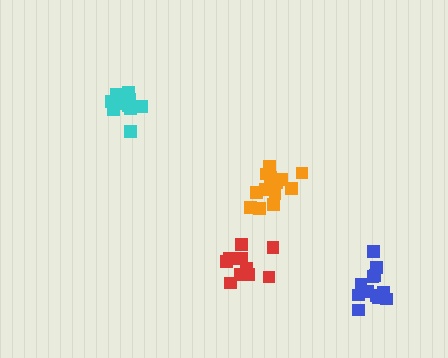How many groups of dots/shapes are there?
There are 4 groups.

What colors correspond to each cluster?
The clusters are colored: blue, cyan, red, orange.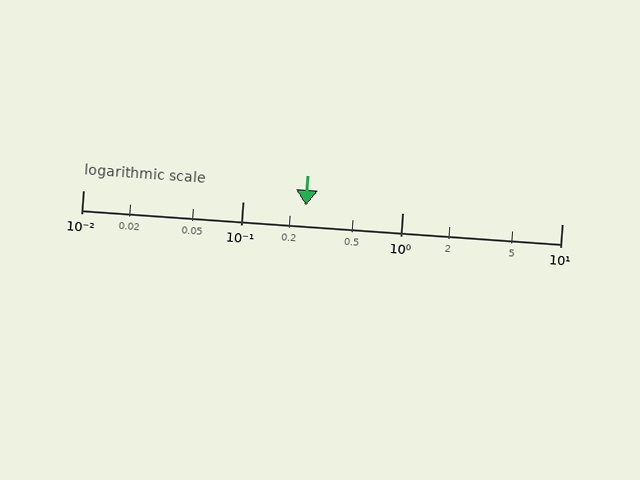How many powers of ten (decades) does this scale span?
The scale spans 3 decades, from 0.01 to 10.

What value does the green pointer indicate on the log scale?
The pointer indicates approximately 0.25.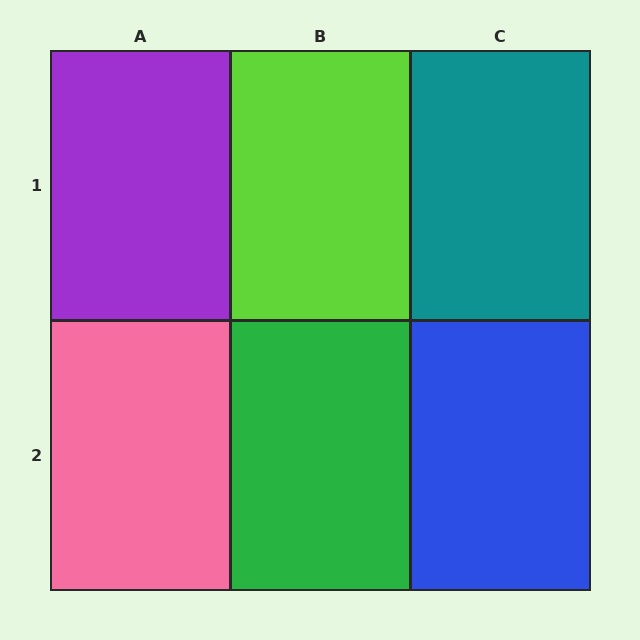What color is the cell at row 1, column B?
Lime.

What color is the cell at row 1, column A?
Purple.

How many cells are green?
1 cell is green.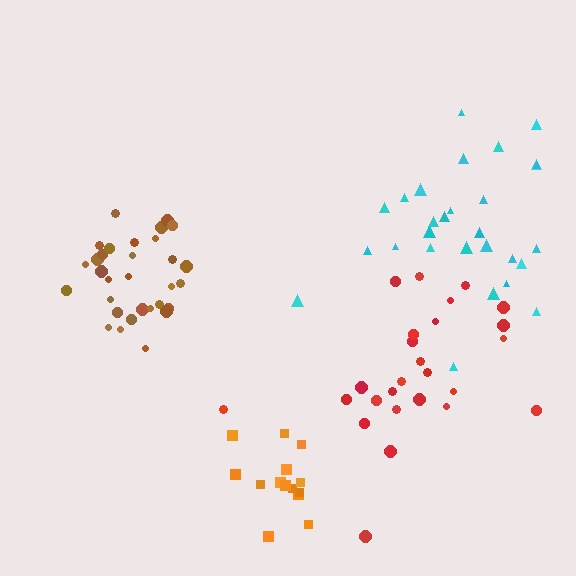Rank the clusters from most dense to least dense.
brown, orange, cyan, red.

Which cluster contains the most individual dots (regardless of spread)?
Brown (31).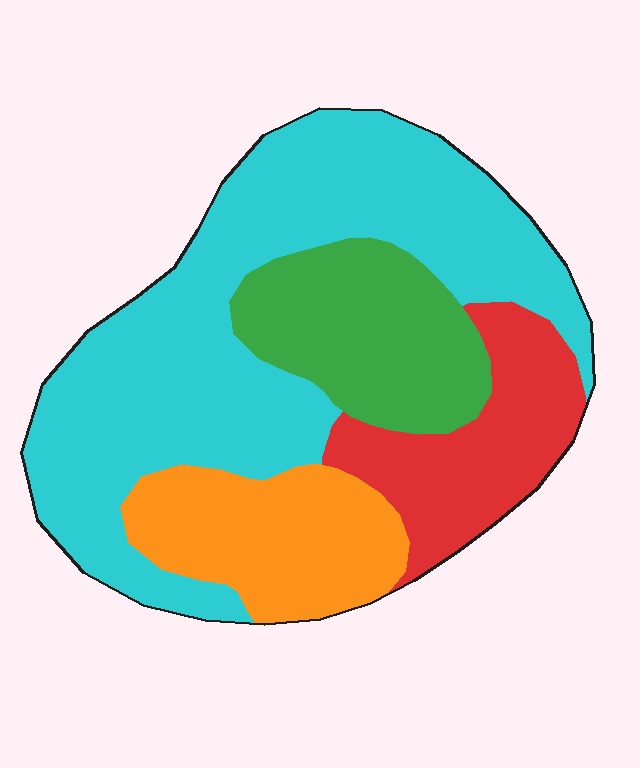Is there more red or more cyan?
Cyan.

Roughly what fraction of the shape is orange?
Orange takes up less than a sixth of the shape.